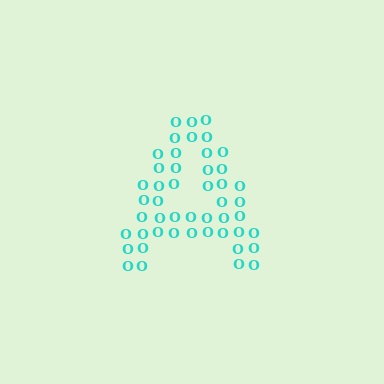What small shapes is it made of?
It is made of small letter O's.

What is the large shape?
The large shape is the letter A.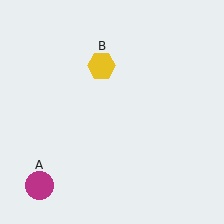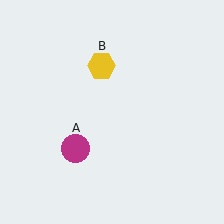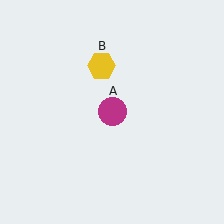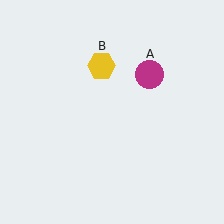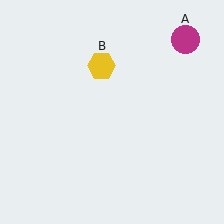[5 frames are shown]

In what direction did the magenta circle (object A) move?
The magenta circle (object A) moved up and to the right.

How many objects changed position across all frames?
1 object changed position: magenta circle (object A).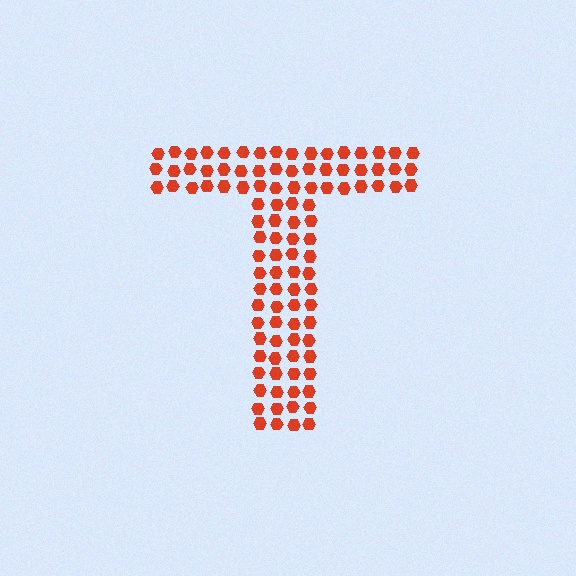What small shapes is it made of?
It is made of small hexagons.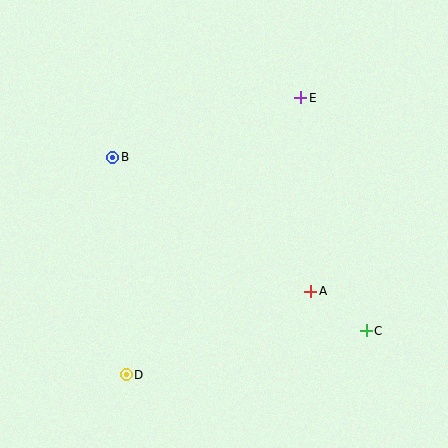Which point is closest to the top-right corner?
Point E is closest to the top-right corner.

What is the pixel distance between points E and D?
The distance between E and D is 328 pixels.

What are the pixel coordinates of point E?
Point E is at (301, 98).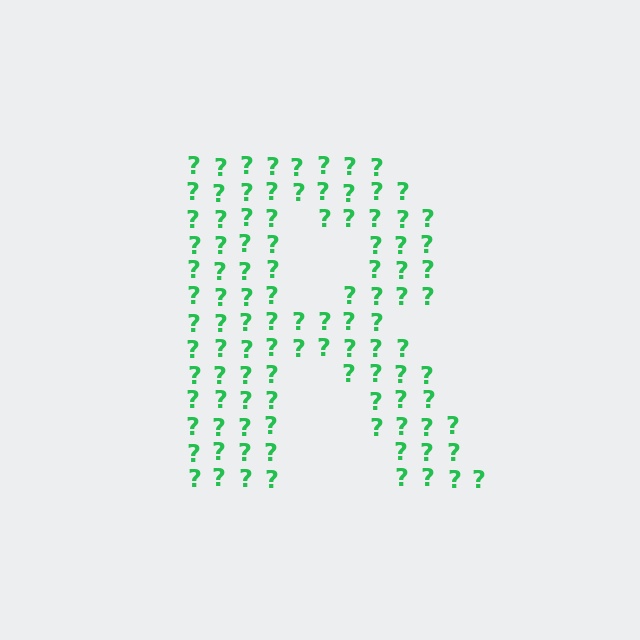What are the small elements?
The small elements are question marks.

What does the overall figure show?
The overall figure shows the letter R.